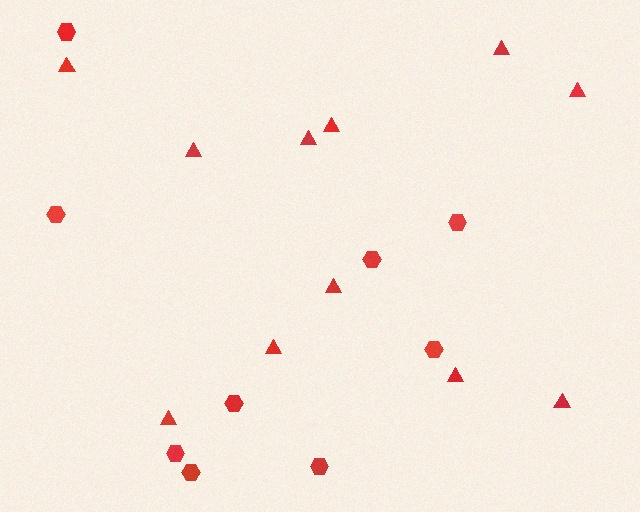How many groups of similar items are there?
There are 2 groups: one group of hexagons (9) and one group of triangles (11).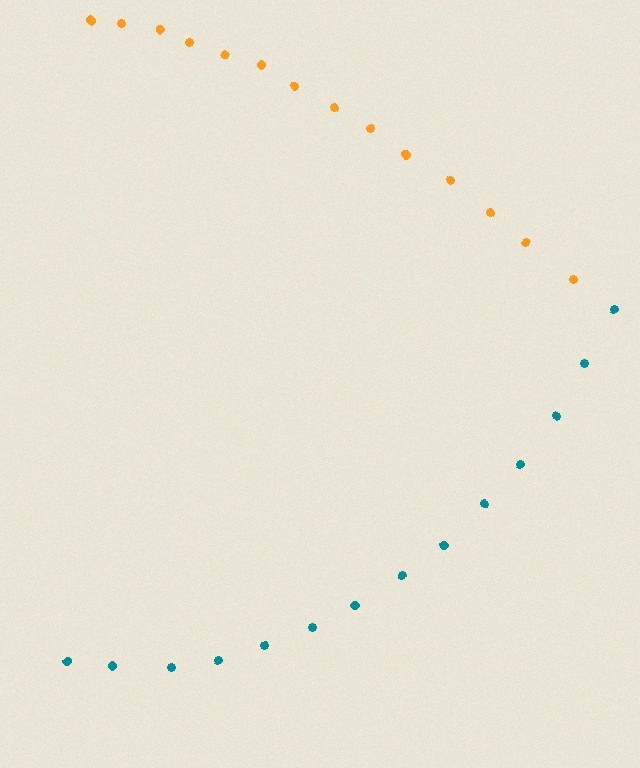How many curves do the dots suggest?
There are 2 distinct paths.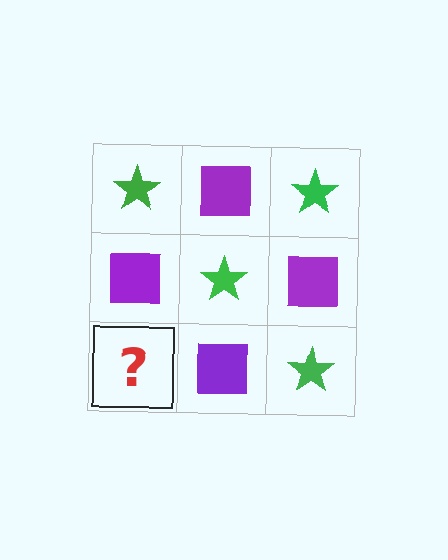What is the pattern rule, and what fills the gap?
The rule is that it alternates green star and purple square in a checkerboard pattern. The gap should be filled with a green star.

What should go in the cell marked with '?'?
The missing cell should contain a green star.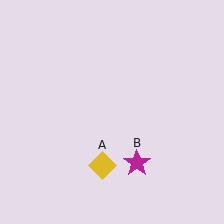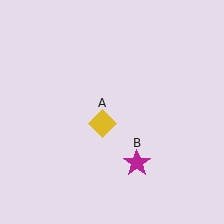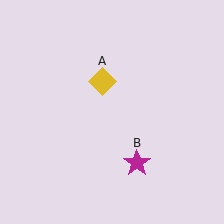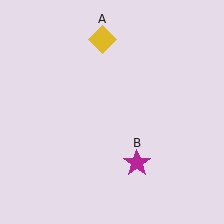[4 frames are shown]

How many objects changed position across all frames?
1 object changed position: yellow diamond (object A).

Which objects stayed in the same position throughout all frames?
Magenta star (object B) remained stationary.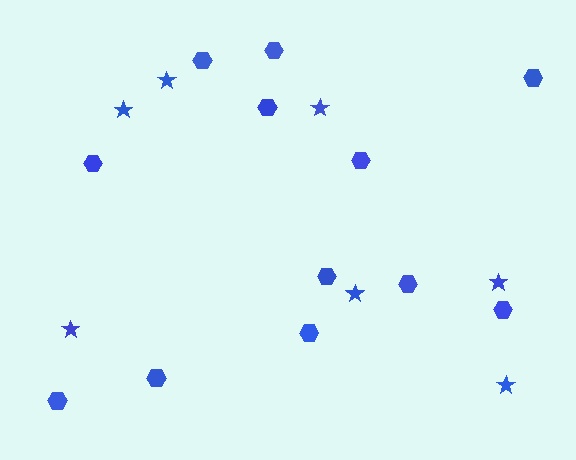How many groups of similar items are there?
There are 2 groups: one group of stars (7) and one group of hexagons (12).